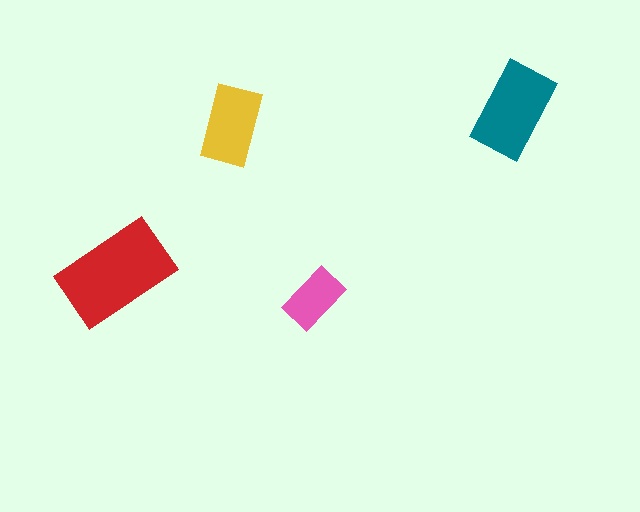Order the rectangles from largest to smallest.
the red one, the teal one, the yellow one, the pink one.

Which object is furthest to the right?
The teal rectangle is rightmost.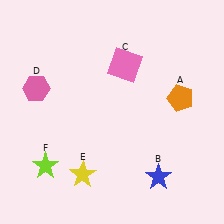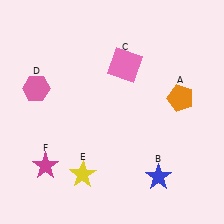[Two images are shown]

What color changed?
The star (F) changed from lime in Image 1 to magenta in Image 2.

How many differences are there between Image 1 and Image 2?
There is 1 difference between the two images.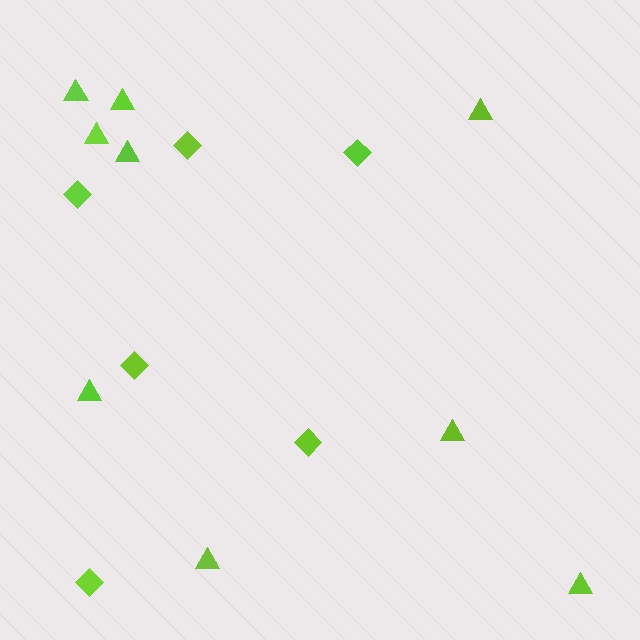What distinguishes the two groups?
There are 2 groups: one group of diamonds (6) and one group of triangles (9).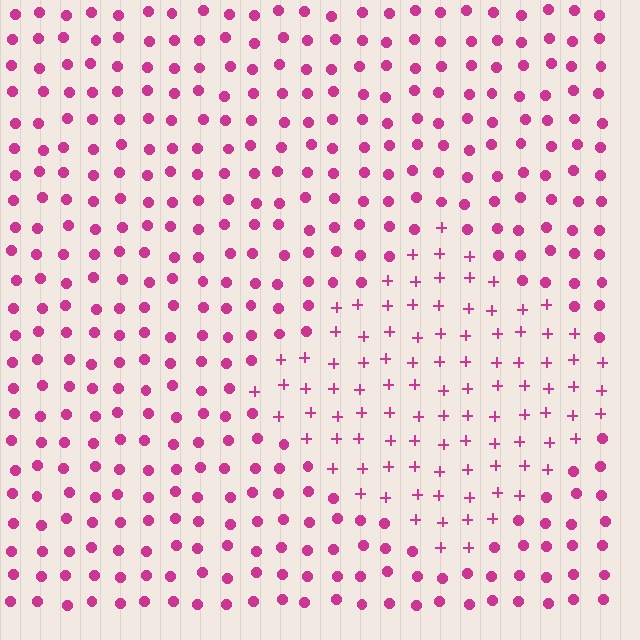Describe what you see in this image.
The image is filled with small magenta elements arranged in a uniform grid. A diamond-shaped region contains plus signs, while the surrounding area contains circles. The boundary is defined purely by the change in element shape.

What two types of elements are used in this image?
The image uses plus signs inside the diamond region and circles outside it.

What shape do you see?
I see a diamond.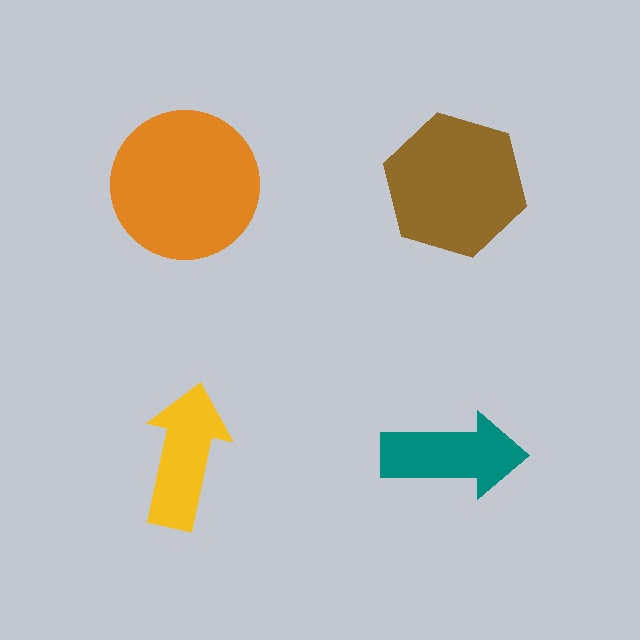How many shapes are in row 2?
2 shapes.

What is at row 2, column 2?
A teal arrow.